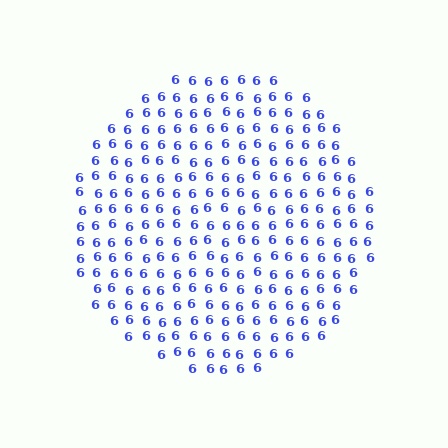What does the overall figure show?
The overall figure shows a circle.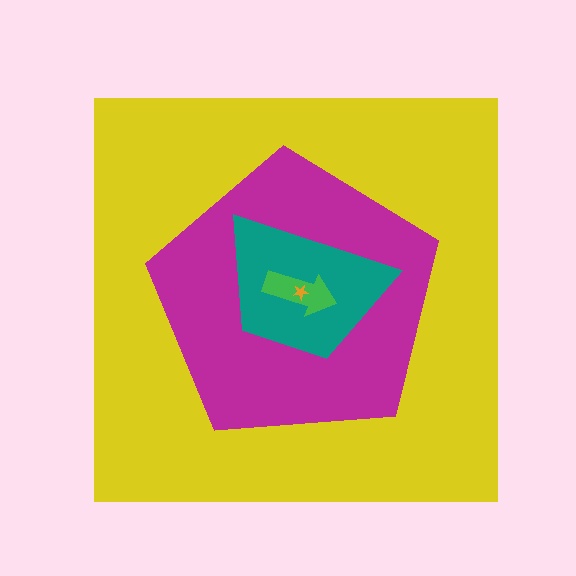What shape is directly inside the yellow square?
The magenta pentagon.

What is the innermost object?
The orange star.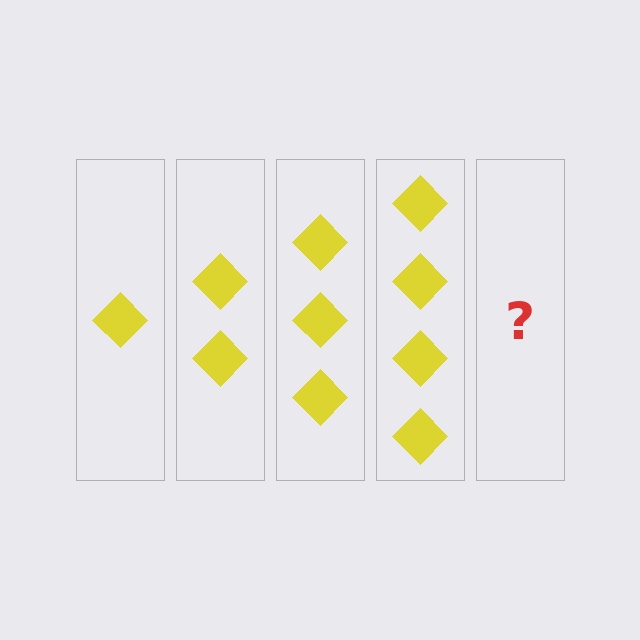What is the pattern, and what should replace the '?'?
The pattern is that each step adds one more diamond. The '?' should be 5 diamonds.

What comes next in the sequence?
The next element should be 5 diamonds.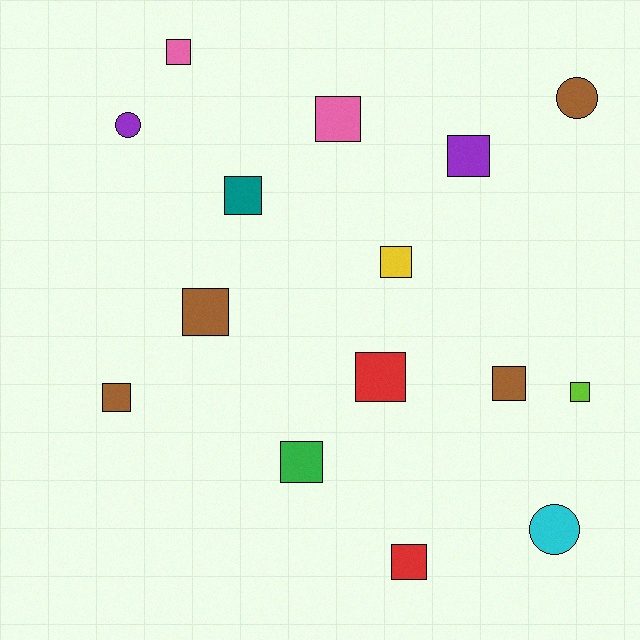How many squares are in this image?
There are 12 squares.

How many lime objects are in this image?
There is 1 lime object.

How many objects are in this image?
There are 15 objects.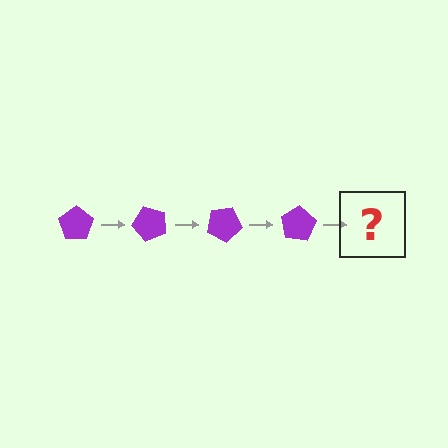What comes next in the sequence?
The next element should be a purple pentagon rotated 200 degrees.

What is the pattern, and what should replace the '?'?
The pattern is that the pentagon rotates 50 degrees each step. The '?' should be a purple pentagon rotated 200 degrees.